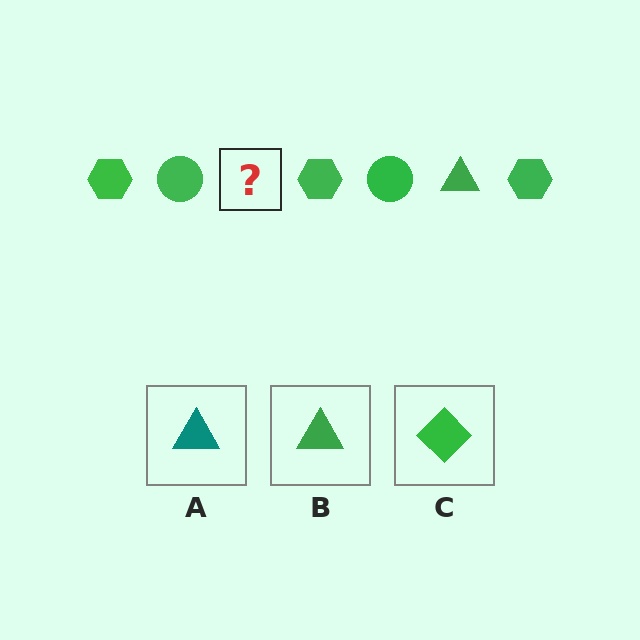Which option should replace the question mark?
Option B.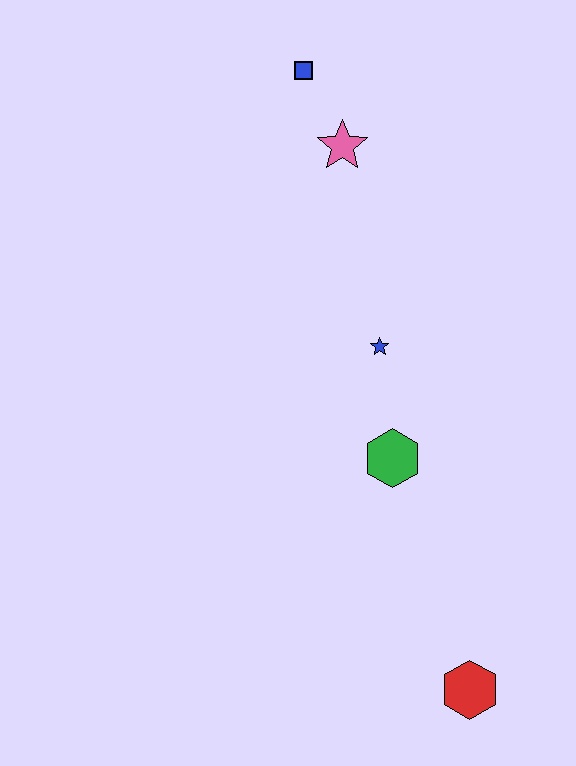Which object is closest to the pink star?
The blue square is closest to the pink star.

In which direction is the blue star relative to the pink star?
The blue star is below the pink star.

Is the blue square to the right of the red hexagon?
No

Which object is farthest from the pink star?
The red hexagon is farthest from the pink star.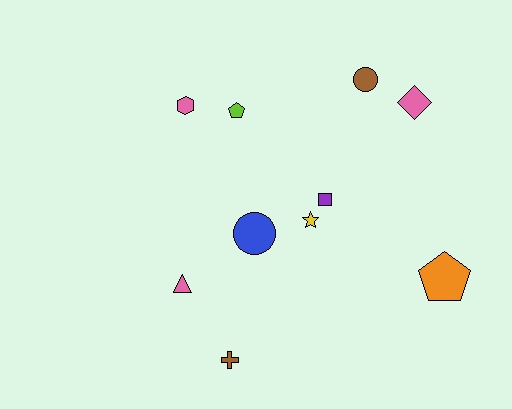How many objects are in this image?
There are 10 objects.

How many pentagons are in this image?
There are 2 pentagons.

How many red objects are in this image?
There are no red objects.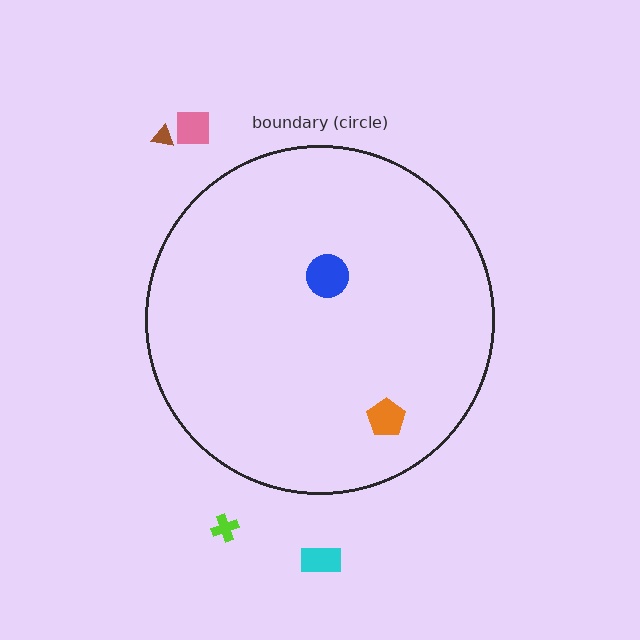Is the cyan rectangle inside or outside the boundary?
Outside.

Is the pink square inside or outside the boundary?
Outside.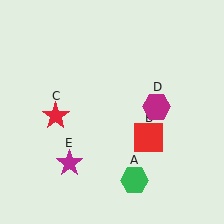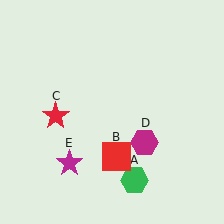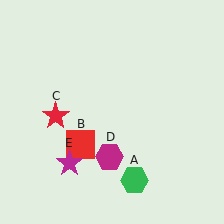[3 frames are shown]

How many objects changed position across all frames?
2 objects changed position: red square (object B), magenta hexagon (object D).